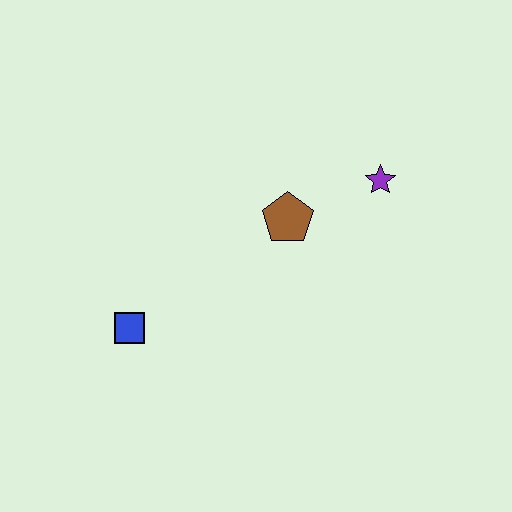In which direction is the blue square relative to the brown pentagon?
The blue square is to the left of the brown pentagon.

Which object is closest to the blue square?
The brown pentagon is closest to the blue square.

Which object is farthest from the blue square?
The purple star is farthest from the blue square.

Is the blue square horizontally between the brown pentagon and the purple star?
No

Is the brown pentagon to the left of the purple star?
Yes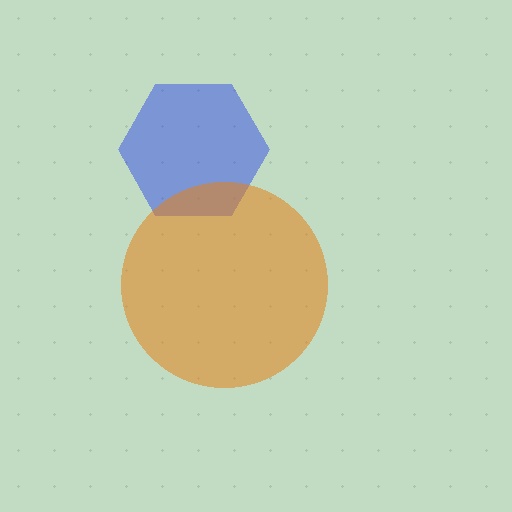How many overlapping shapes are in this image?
There are 2 overlapping shapes in the image.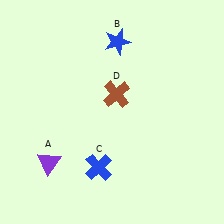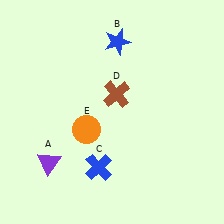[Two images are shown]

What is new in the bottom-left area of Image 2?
An orange circle (E) was added in the bottom-left area of Image 2.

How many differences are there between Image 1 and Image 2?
There is 1 difference between the two images.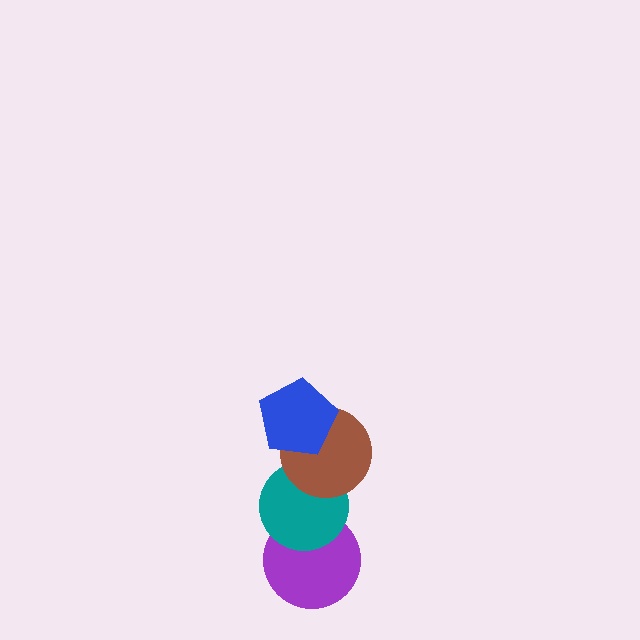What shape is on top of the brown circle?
The blue pentagon is on top of the brown circle.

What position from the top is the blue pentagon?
The blue pentagon is 1st from the top.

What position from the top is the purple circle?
The purple circle is 4th from the top.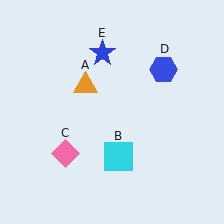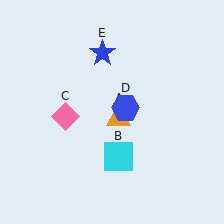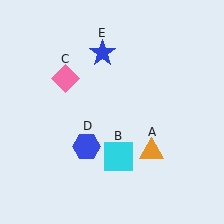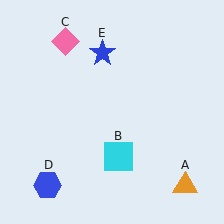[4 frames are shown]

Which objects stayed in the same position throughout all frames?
Cyan square (object B) and blue star (object E) remained stationary.